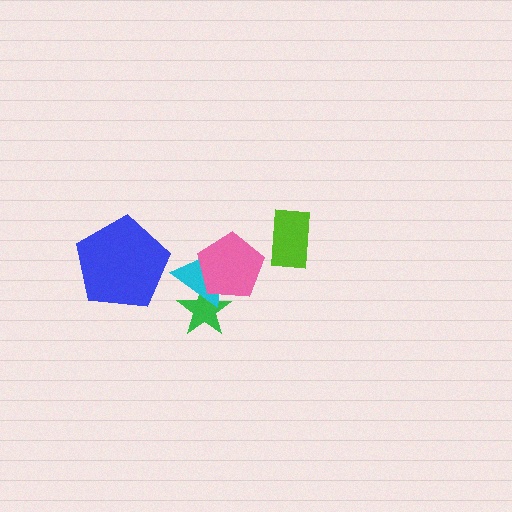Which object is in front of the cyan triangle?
The pink pentagon is in front of the cyan triangle.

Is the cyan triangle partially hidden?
Yes, it is partially covered by another shape.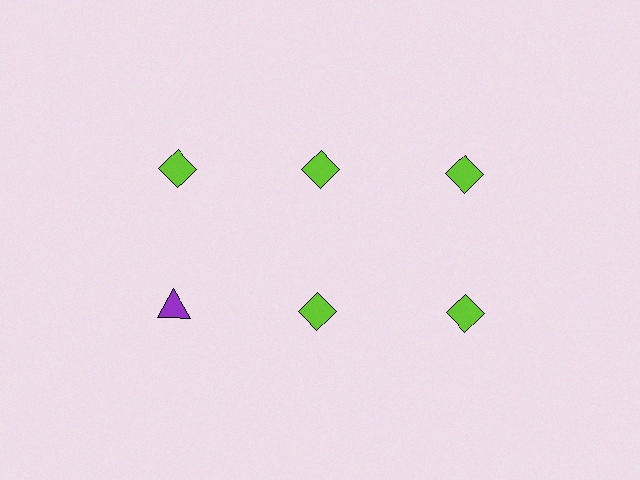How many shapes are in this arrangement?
There are 6 shapes arranged in a grid pattern.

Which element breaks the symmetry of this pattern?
The purple triangle in the second row, leftmost column breaks the symmetry. All other shapes are lime diamonds.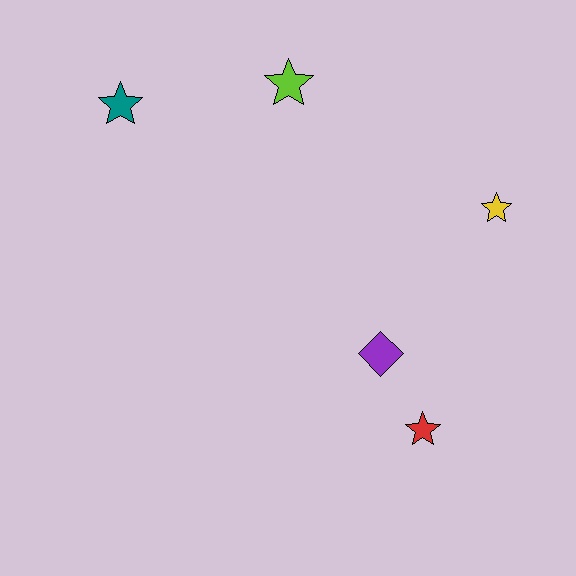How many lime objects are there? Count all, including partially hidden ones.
There is 1 lime object.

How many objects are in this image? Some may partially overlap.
There are 5 objects.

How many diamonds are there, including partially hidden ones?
There is 1 diamond.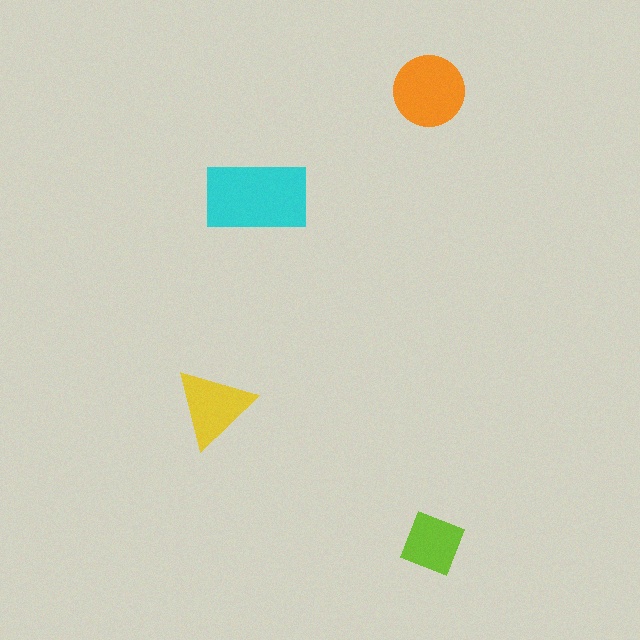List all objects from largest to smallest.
The cyan rectangle, the orange circle, the yellow triangle, the lime diamond.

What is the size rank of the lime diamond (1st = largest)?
4th.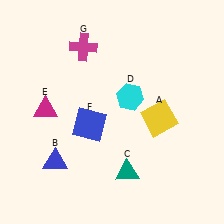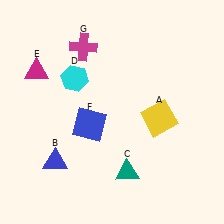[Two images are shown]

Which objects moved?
The objects that moved are: the cyan hexagon (D), the magenta triangle (E).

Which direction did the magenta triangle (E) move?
The magenta triangle (E) moved up.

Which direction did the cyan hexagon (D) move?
The cyan hexagon (D) moved left.